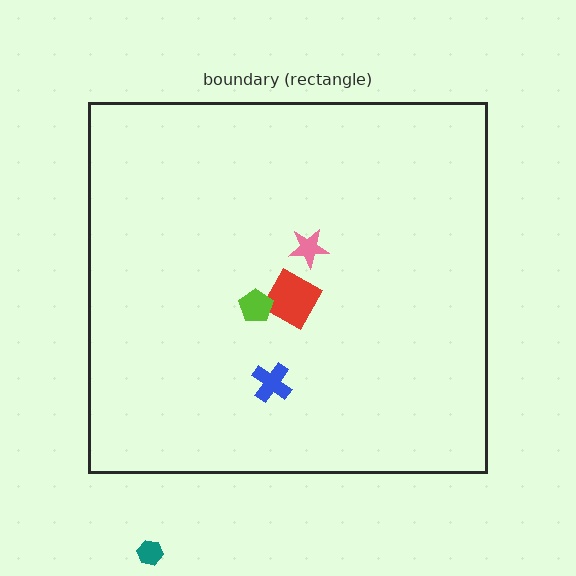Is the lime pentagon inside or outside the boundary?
Inside.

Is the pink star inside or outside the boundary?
Inside.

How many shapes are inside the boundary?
4 inside, 1 outside.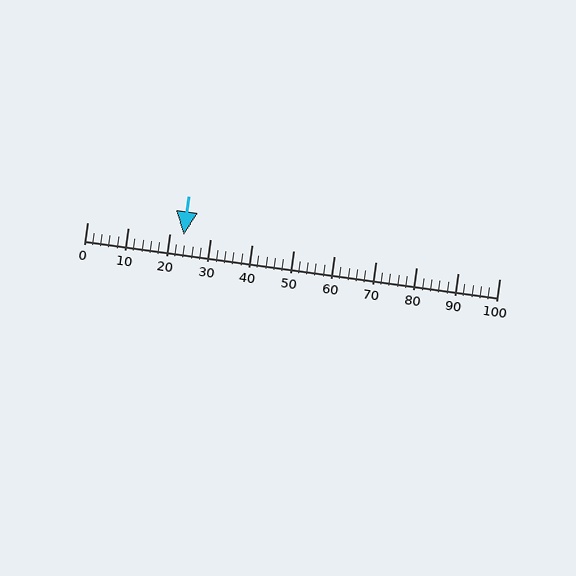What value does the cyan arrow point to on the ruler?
The cyan arrow points to approximately 24.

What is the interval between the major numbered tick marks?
The major tick marks are spaced 10 units apart.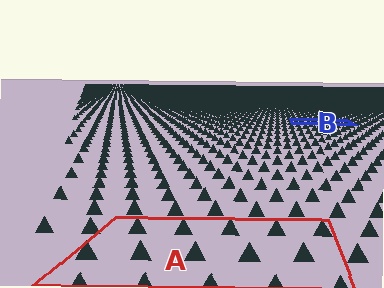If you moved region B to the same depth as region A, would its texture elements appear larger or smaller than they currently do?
They would appear larger. At a closer depth, the same texture elements are projected at a bigger on-screen size.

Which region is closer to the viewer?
Region A is closer. The texture elements there are larger and more spread out.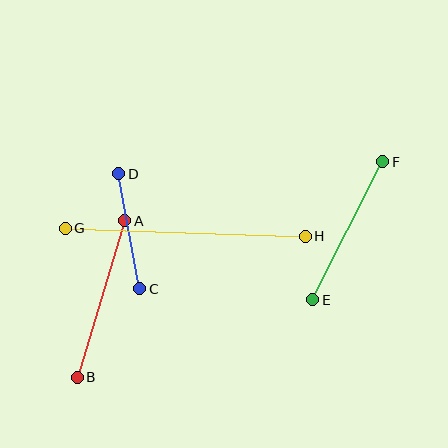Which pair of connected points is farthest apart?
Points G and H are farthest apart.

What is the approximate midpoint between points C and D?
The midpoint is at approximately (129, 231) pixels.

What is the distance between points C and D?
The distance is approximately 117 pixels.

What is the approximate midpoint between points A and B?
The midpoint is at approximately (101, 299) pixels.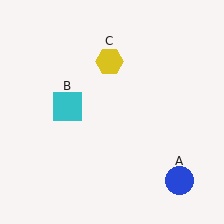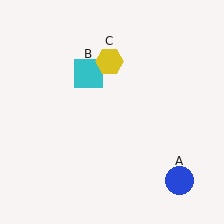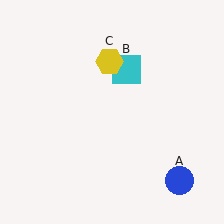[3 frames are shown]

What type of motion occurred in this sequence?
The cyan square (object B) rotated clockwise around the center of the scene.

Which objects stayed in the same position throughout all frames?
Blue circle (object A) and yellow hexagon (object C) remained stationary.